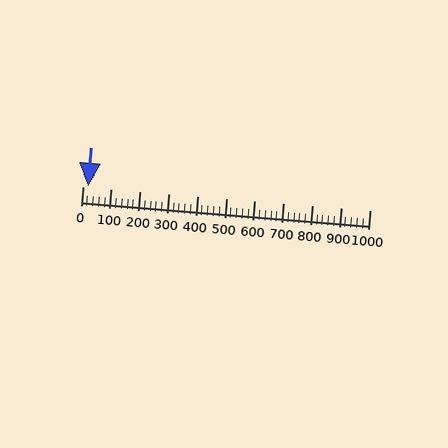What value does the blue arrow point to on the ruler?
The blue arrow points to approximately 20.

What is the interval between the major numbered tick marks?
The major tick marks are spaced 100 units apart.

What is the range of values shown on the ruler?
The ruler shows values from 0 to 1000.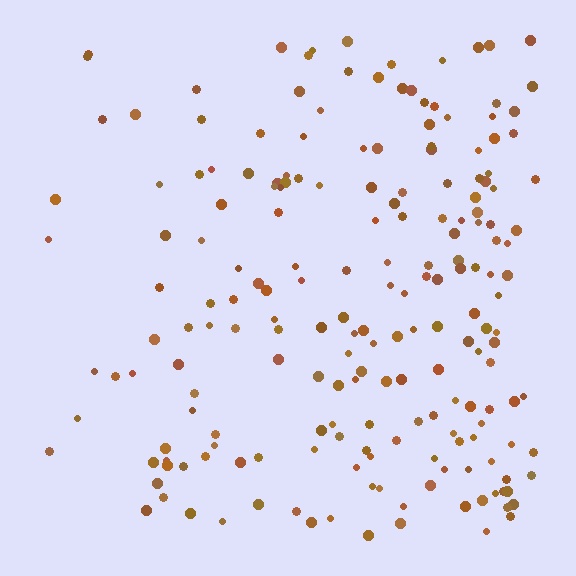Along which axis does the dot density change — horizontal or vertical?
Horizontal.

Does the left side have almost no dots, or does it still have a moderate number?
Still a moderate number, just noticeably fewer than the right.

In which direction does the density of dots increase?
From left to right, with the right side densest.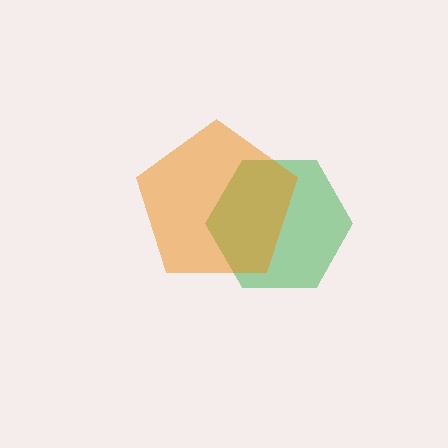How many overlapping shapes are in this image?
There are 2 overlapping shapes in the image.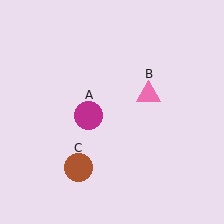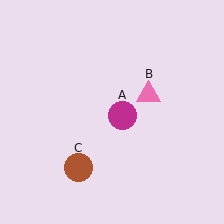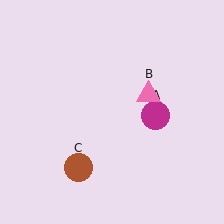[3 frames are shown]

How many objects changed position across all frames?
1 object changed position: magenta circle (object A).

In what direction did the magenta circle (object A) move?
The magenta circle (object A) moved right.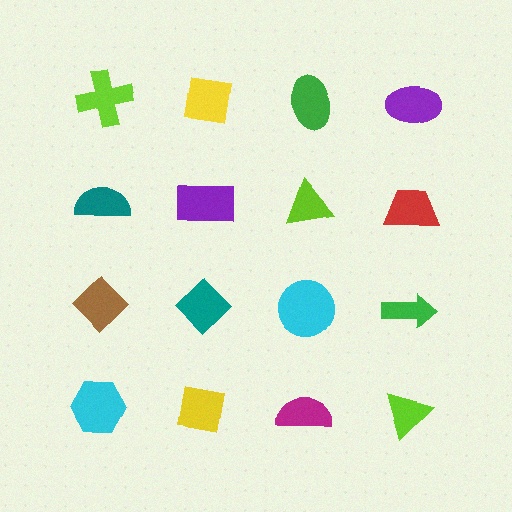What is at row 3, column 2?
A teal diamond.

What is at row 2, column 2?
A purple rectangle.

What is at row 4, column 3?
A magenta semicircle.